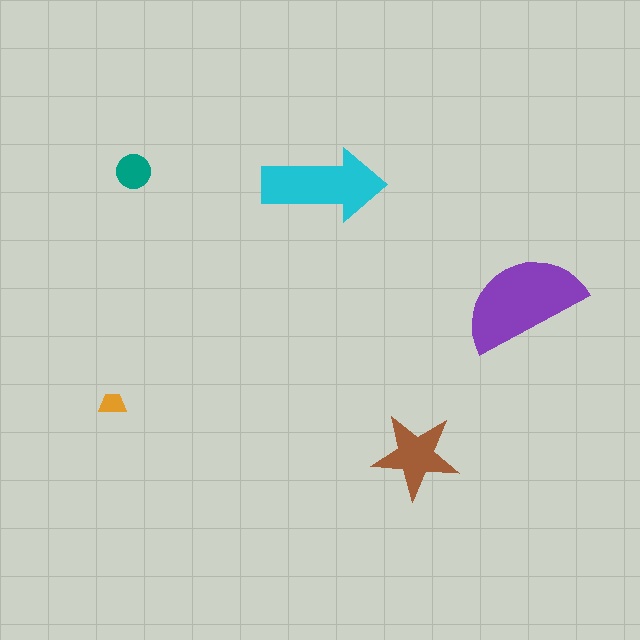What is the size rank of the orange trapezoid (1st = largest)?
5th.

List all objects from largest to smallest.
The purple semicircle, the cyan arrow, the brown star, the teal circle, the orange trapezoid.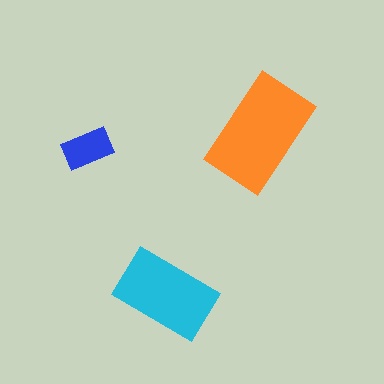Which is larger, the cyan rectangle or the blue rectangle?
The cyan one.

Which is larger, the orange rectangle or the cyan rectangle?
The orange one.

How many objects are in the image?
There are 3 objects in the image.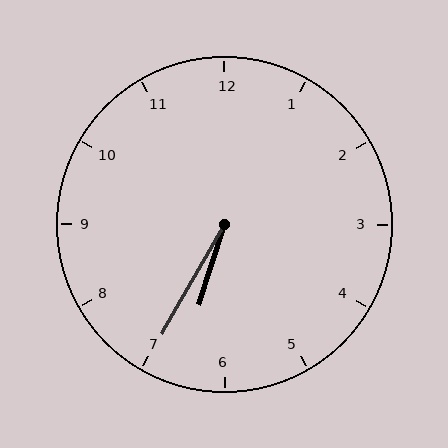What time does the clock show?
6:35.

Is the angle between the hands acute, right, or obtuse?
It is acute.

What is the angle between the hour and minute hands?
Approximately 12 degrees.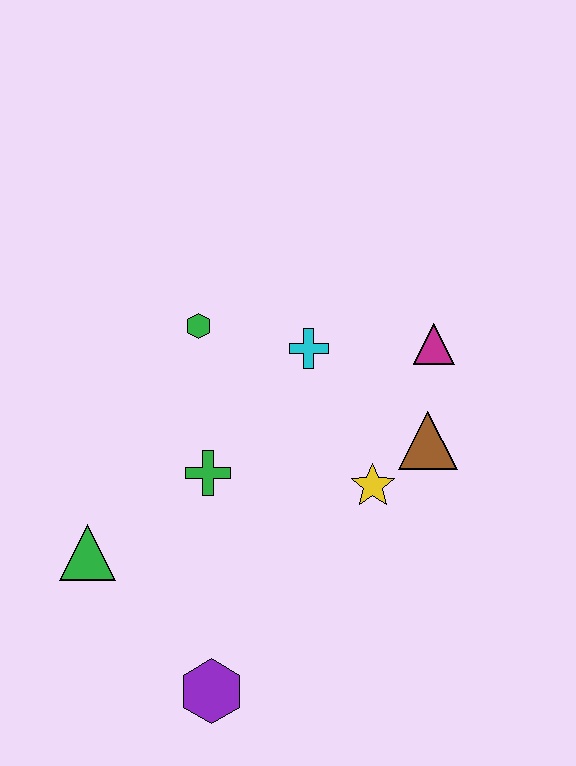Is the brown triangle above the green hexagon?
No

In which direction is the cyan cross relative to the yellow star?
The cyan cross is above the yellow star.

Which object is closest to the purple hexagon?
The green triangle is closest to the purple hexagon.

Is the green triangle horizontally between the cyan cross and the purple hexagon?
No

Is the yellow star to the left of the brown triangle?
Yes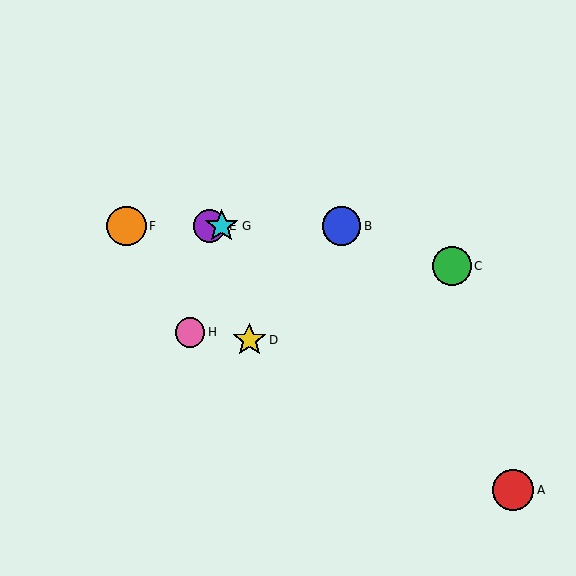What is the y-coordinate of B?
Object B is at y≈226.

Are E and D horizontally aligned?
No, E is at y≈226 and D is at y≈340.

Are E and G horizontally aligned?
Yes, both are at y≈226.